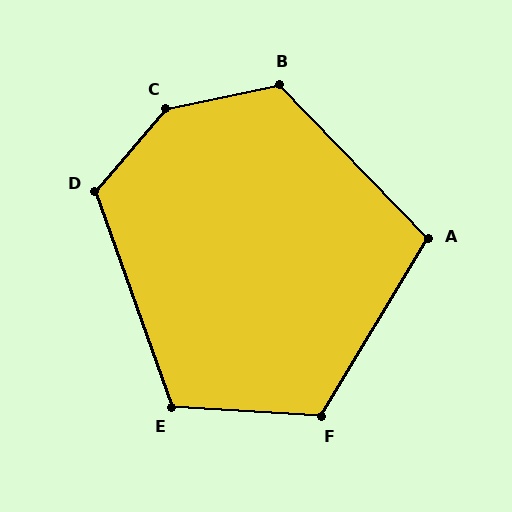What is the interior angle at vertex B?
Approximately 122 degrees (obtuse).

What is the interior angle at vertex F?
Approximately 118 degrees (obtuse).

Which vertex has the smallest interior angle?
A, at approximately 105 degrees.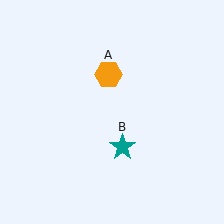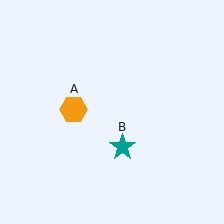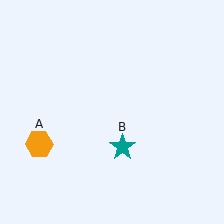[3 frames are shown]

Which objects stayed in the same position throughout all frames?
Teal star (object B) remained stationary.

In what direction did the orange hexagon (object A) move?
The orange hexagon (object A) moved down and to the left.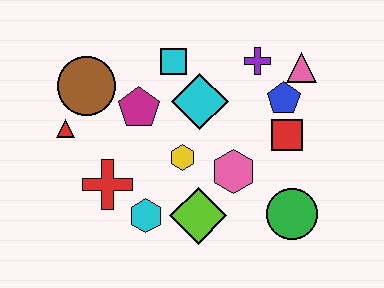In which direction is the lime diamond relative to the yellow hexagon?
The lime diamond is below the yellow hexagon.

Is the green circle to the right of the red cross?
Yes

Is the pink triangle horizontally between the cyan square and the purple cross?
No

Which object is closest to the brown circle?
The red triangle is closest to the brown circle.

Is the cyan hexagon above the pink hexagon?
No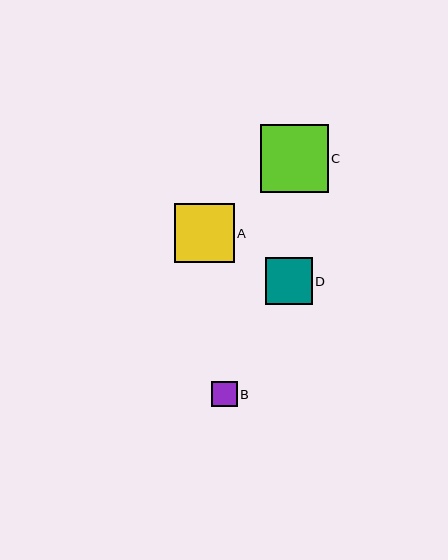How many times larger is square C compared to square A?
Square C is approximately 1.1 times the size of square A.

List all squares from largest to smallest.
From largest to smallest: C, A, D, B.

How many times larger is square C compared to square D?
Square C is approximately 1.4 times the size of square D.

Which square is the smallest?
Square B is the smallest with a size of approximately 25 pixels.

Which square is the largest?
Square C is the largest with a size of approximately 67 pixels.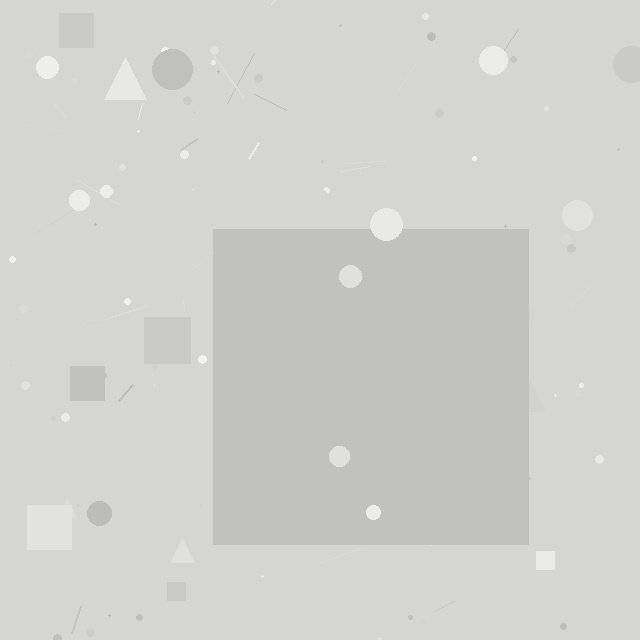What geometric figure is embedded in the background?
A square is embedded in the background.